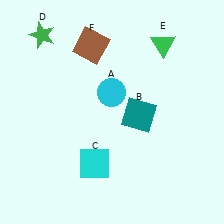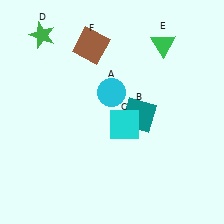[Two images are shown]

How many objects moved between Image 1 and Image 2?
1 object moved between the two images.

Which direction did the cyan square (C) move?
The cyan square (C) moved up.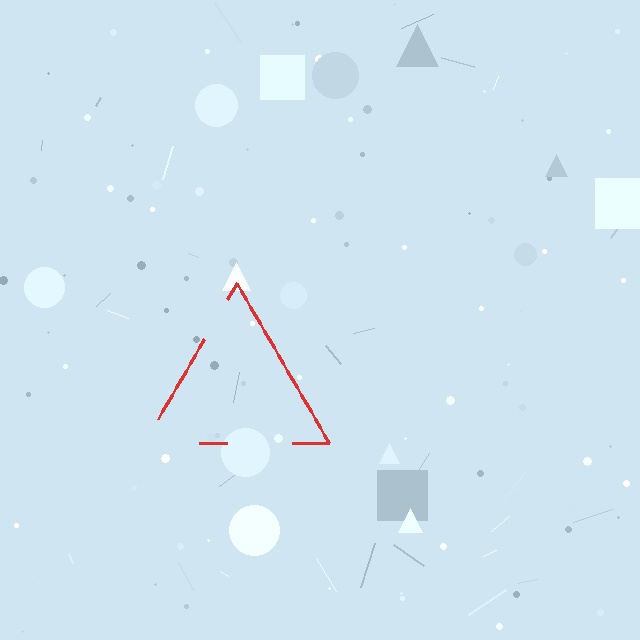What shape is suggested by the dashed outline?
The dashed outline suggests a triangle.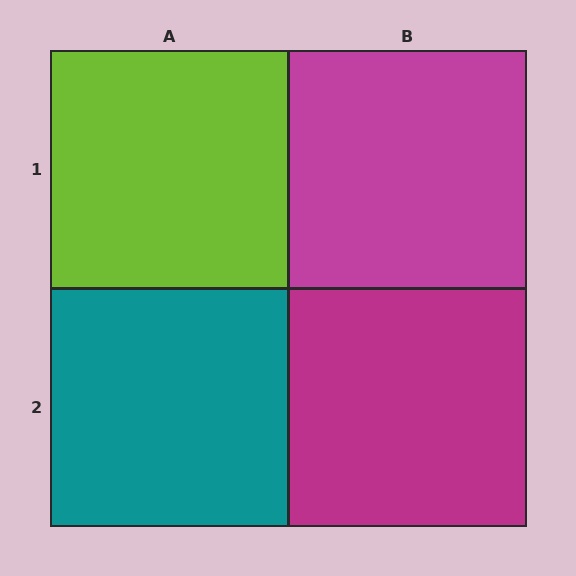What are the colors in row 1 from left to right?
Lime, magenta.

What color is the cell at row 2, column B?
Magenta.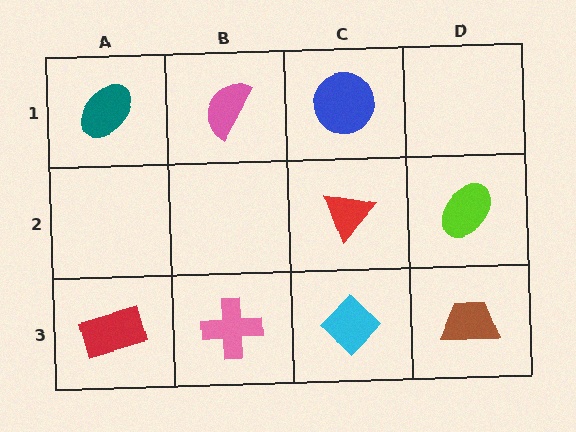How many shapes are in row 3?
4 shapes.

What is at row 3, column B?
A pink cross.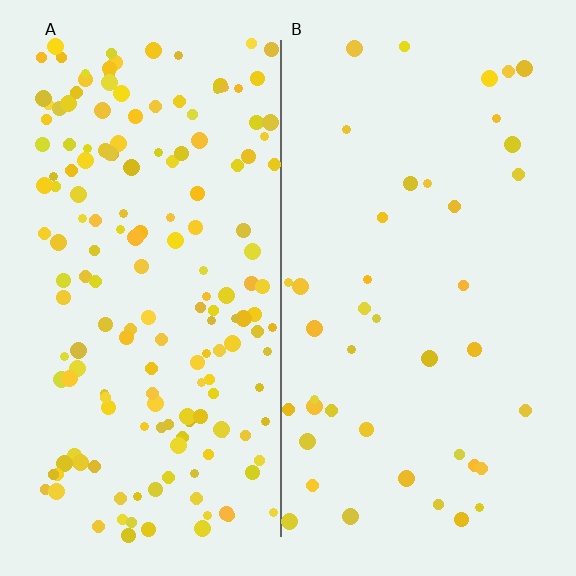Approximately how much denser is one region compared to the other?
Approximately 4.1× — region A over region B.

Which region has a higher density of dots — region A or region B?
A (the left).